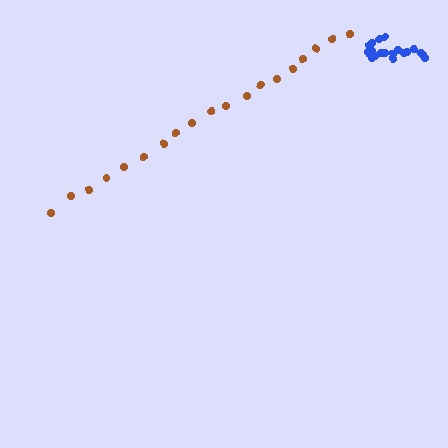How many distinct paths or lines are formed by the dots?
There are 2 distinct paths.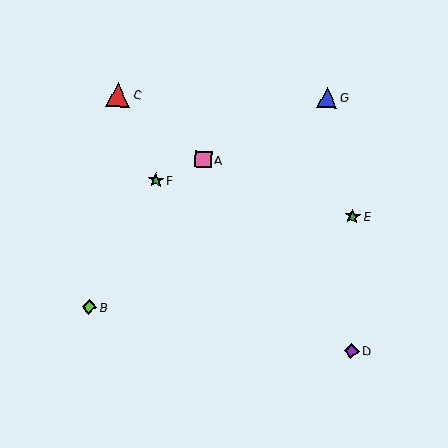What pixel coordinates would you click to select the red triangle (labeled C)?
Click at (118, 95) to select the red triangle C.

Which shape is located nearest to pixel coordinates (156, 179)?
The green star (labeled F) at (156, 180) is nearest to that location.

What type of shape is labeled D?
Shape D is a purple diamond.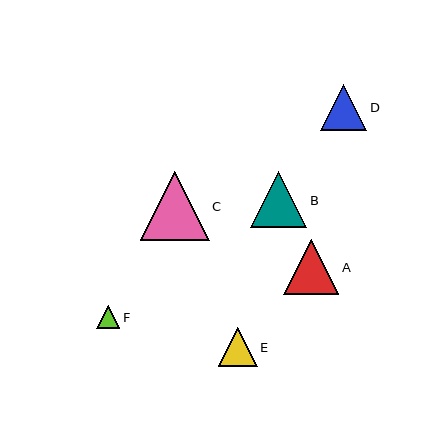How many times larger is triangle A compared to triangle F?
Triangle A is approximately 2.4 times the size of triangle F.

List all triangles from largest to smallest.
From largest to smallest: C, B, A, D, E, F.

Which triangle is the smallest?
Triangle F is the smallest with a size of approximately 23 pixels.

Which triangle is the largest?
Triangle C is the largest with a size of approximately 69 pixels.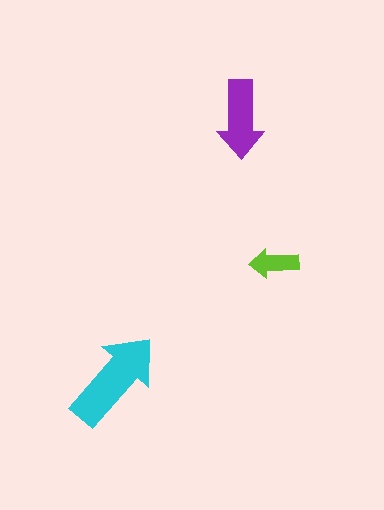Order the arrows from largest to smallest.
the cyan one, the purple one, the lime one.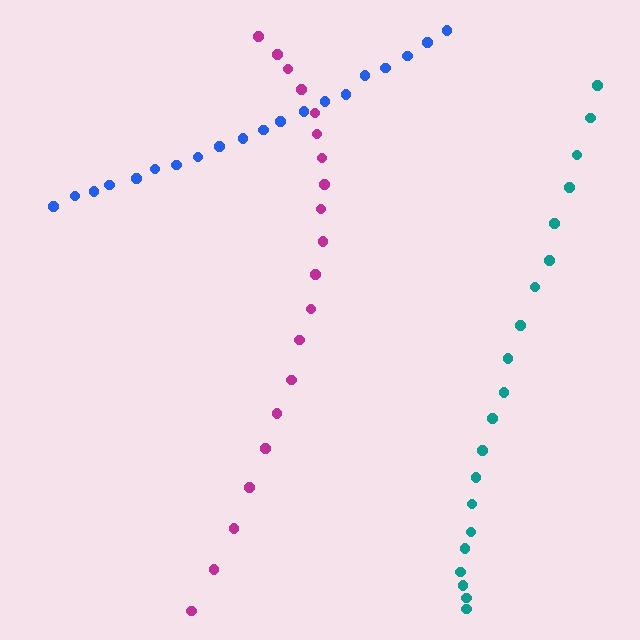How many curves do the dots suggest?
There are 3 distinct paths.